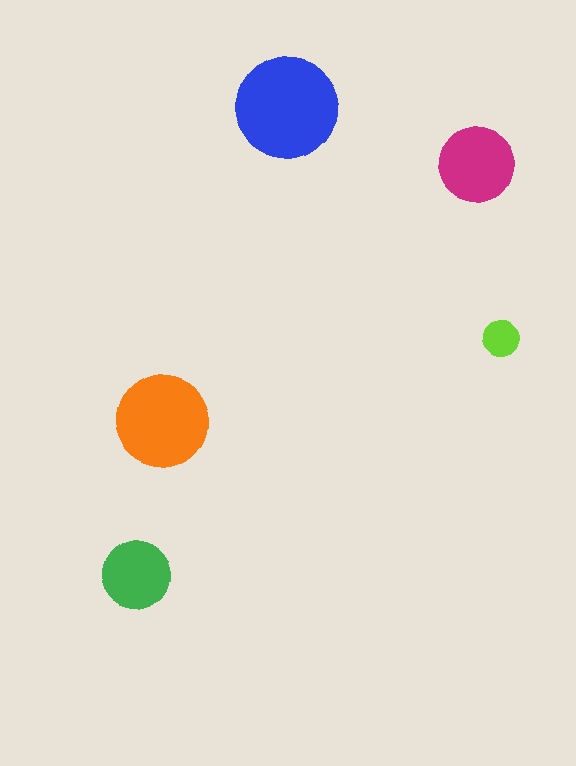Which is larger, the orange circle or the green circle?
The orange one.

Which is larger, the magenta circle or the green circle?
The magenta one.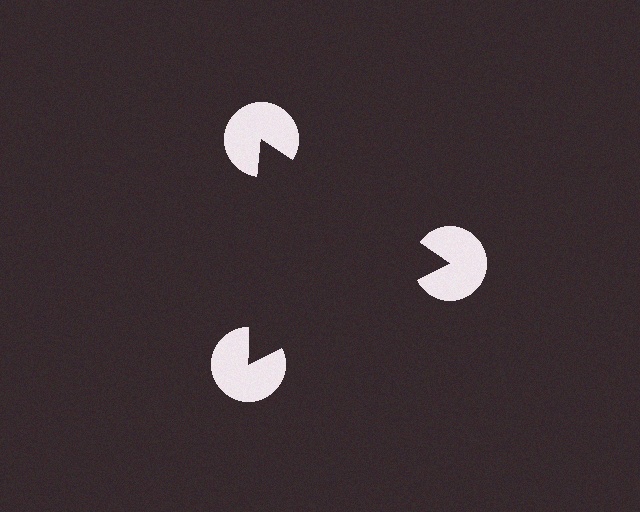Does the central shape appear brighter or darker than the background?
It typically appears slightly darker than the background, even though no actual brightness change is drawn.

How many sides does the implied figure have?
3 sides.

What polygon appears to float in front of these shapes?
An illusory triangle — its edges are inferred from the aligned wedge cuts in the pac-man discs, not physically drawn.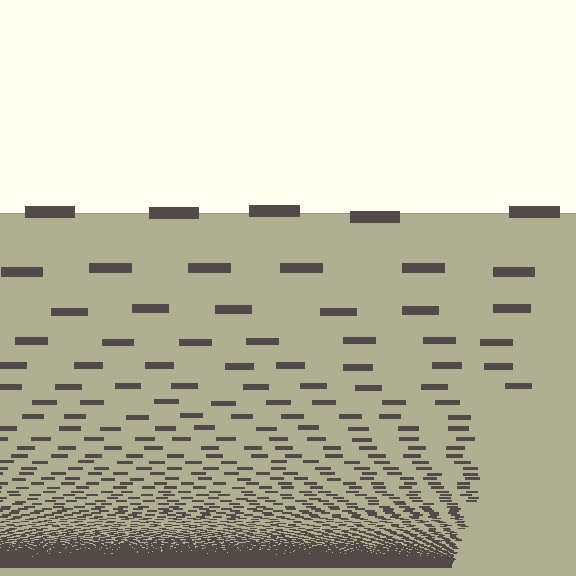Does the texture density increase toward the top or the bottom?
Density increases toward the bottom.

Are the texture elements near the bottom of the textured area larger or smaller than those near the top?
Smaller. The gradient is inverted — elements near the bottom are smaller and denser.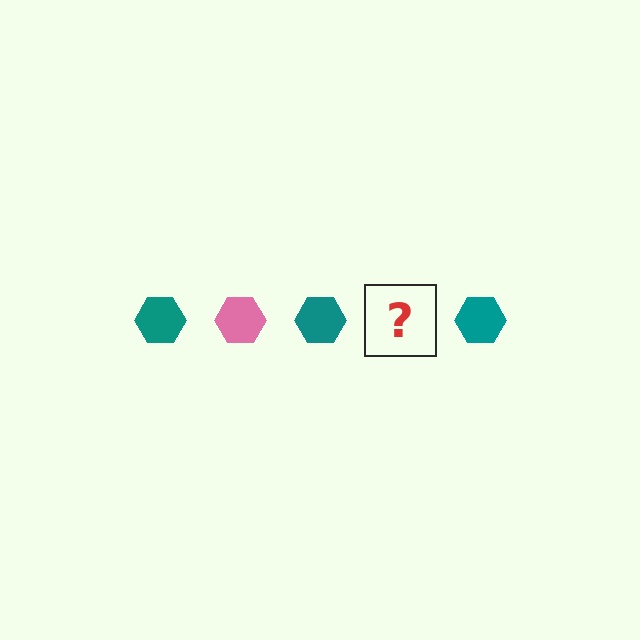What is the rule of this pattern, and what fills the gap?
The rule is that the pattern cycles through teal, pink hexagons. The gap should be filled with a pink hexagon.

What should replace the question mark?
The question mark should be replaced with a pink hexagon.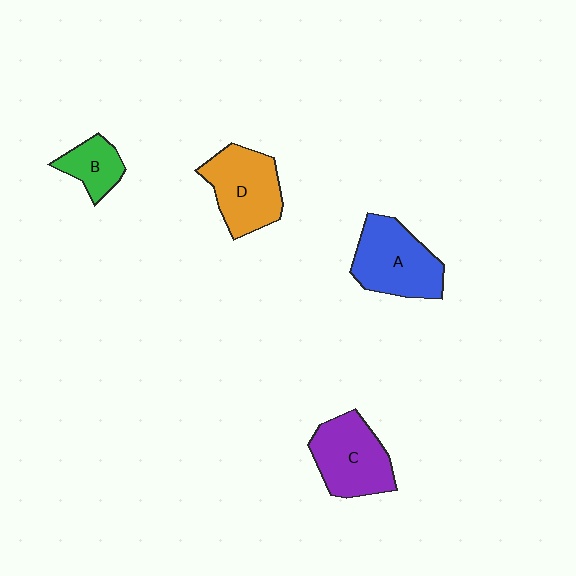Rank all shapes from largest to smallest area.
From largest to smallest: A (blue), C (purple), D (orange), B (green).